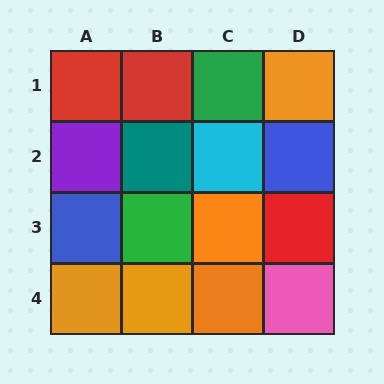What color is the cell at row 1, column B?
Red.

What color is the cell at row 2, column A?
Purple.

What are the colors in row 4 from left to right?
Orange, orange, orange, pink.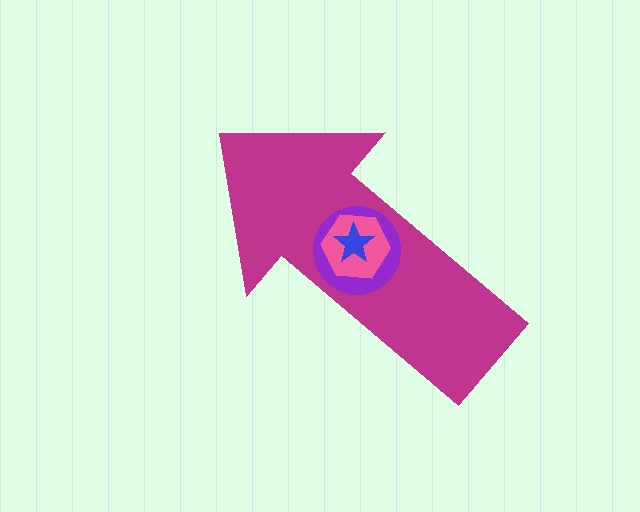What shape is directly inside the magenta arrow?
The purple circle.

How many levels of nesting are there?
4.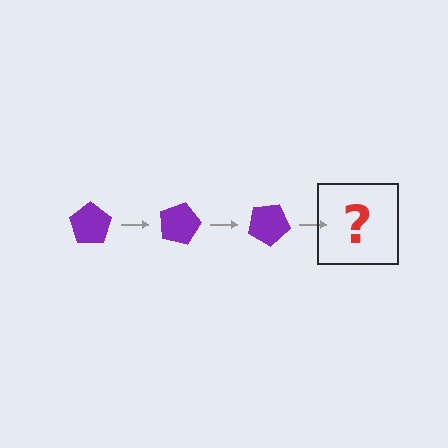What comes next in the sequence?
The next element should be a purple pentagon rotated 45 degrees.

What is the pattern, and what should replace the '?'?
The pattern is that the pentagon rotates 15 degrees each step. The '?' should be a purple pentagon rotated 45 degrees.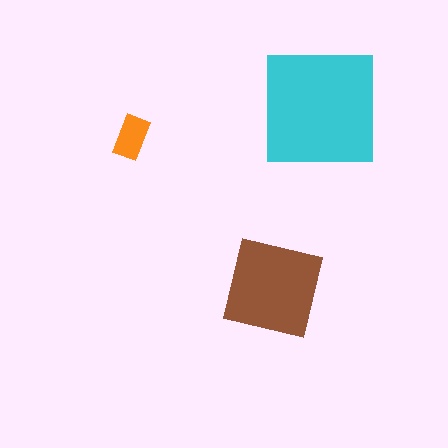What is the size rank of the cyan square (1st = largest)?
1st.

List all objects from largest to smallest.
The cyan square, the brown square, the orange rectangle.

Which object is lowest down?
The brown square is bottommost.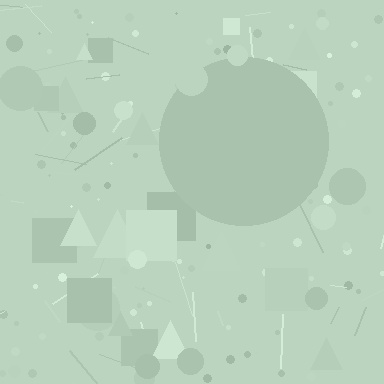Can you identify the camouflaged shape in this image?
The camouflaged shape is a circle.